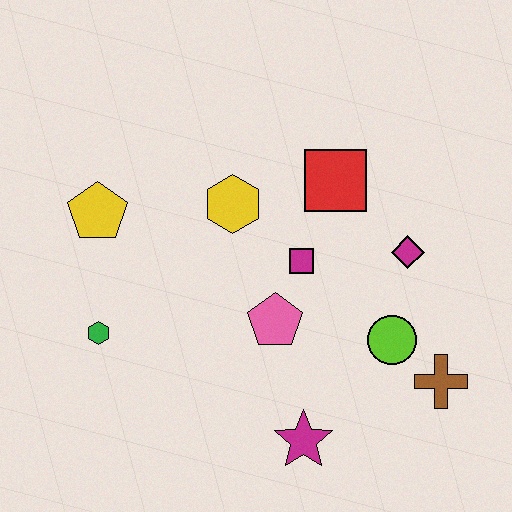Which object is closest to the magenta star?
The pink pentagon is closest to the magenta star.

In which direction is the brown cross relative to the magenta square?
The brown cross is to the right of the magenta square.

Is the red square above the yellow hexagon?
Yes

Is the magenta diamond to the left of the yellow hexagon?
No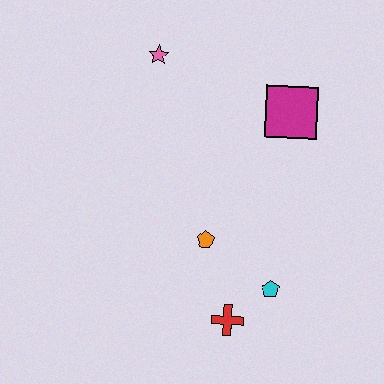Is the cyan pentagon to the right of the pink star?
Yes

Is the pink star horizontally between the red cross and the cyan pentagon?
No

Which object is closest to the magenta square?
The pink star is closest to the magenta square.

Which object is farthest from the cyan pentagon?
The pink star is farthest from the cyan pentagon.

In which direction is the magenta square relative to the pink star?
The magenta square is to the right of the pink star.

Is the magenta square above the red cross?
Yes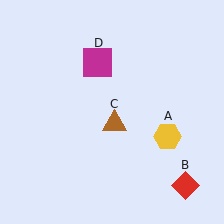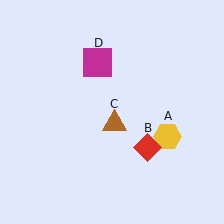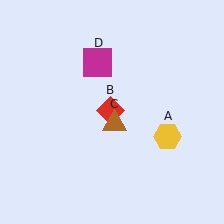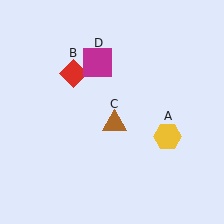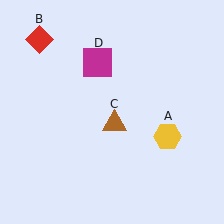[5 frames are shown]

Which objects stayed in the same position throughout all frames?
Yellow hexagon (object A) and brown triangle (object C) and magenta square (object D) remained stationary.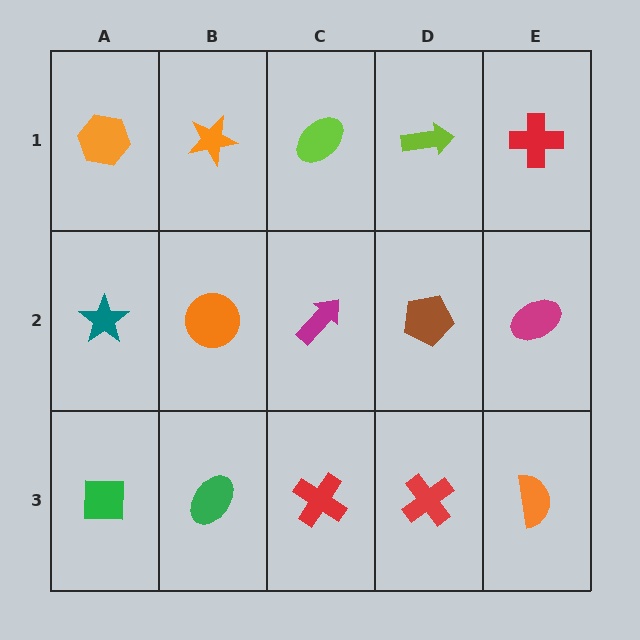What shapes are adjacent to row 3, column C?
A magenta arrow (row 2, column C), a green ellipse (row 3, column B), a red cross (row 3, column D).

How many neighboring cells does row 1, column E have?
2.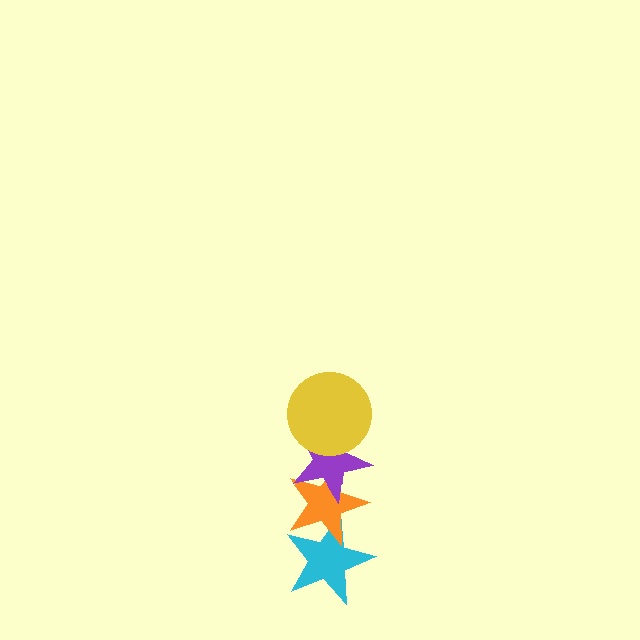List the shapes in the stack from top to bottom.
From top to bottom: the yellow circle, the purple star, the orange star, the cyan star.